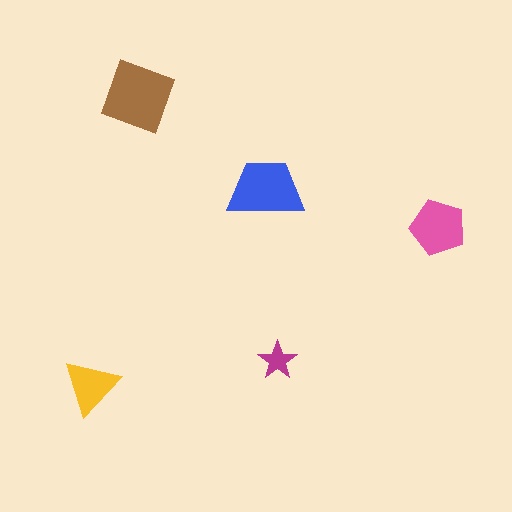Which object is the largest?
The brown square.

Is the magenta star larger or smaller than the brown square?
Smaller.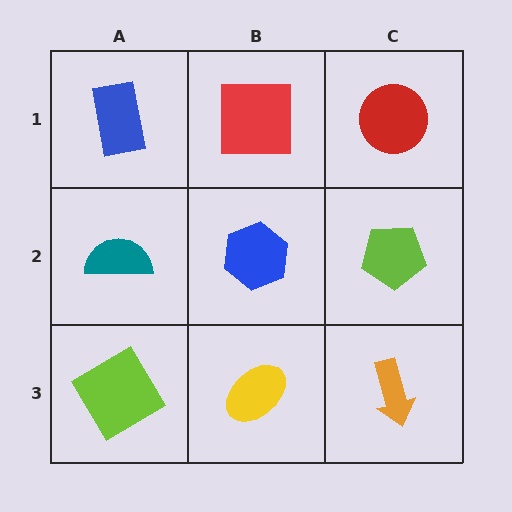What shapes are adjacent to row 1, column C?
A lime pentagon (row 2, column C), a red square (row 1, column B).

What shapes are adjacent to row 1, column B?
A blue hexagon (row 2, column B), a blue rectangle (row 1, column A), a red circle (row 1, column C).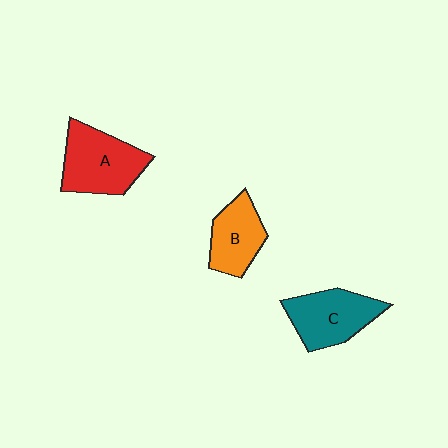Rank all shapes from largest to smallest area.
From largest to smallest: A (red), C (teal), B (orange).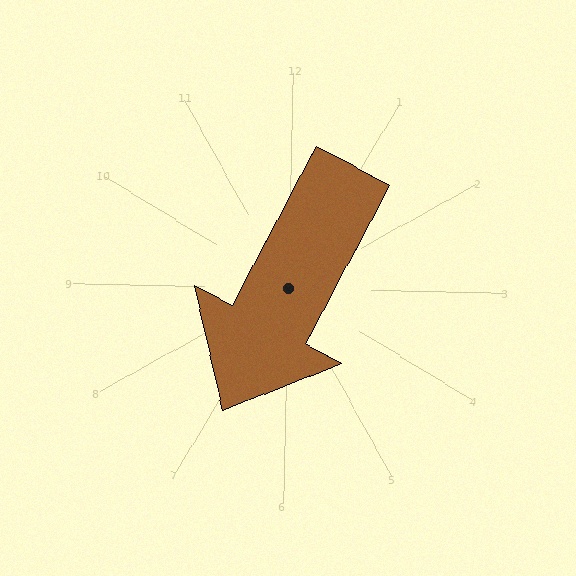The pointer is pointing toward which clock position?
Roughly 7 o'clock.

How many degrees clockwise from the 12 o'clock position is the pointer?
Approximately 207 degrees.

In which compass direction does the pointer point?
Southwest.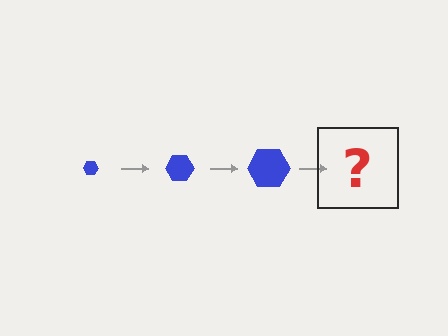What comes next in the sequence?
The next element should be a blue hexagon, larger than the previous one.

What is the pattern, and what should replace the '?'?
The pattern is that the hexagon gets progressively larger each step. The '?' should be a blue hexagon, larger than the previous one.